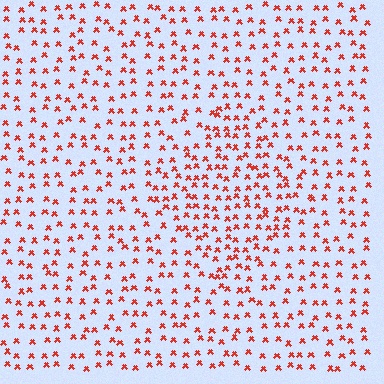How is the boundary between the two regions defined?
The boundary is defined by a change in element density (approximately 1.6x ratio). All elements are the same color, size, and shape.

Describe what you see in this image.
The image contains small red elements arranged at two different densities. A diamond-shaped region is visible where the elements are more densely packed than the surrounding area.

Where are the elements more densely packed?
The elements are more densely packed inside the diamond boundary.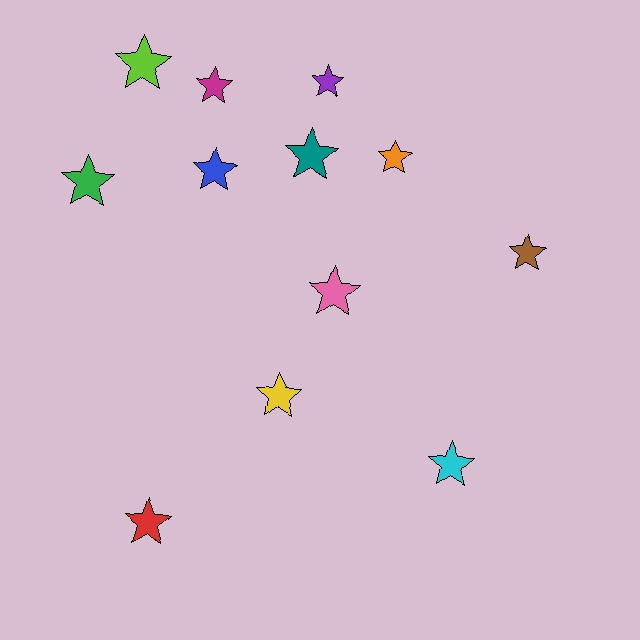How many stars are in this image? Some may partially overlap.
There are 12 stars.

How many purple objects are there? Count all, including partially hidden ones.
There is 1 purple object.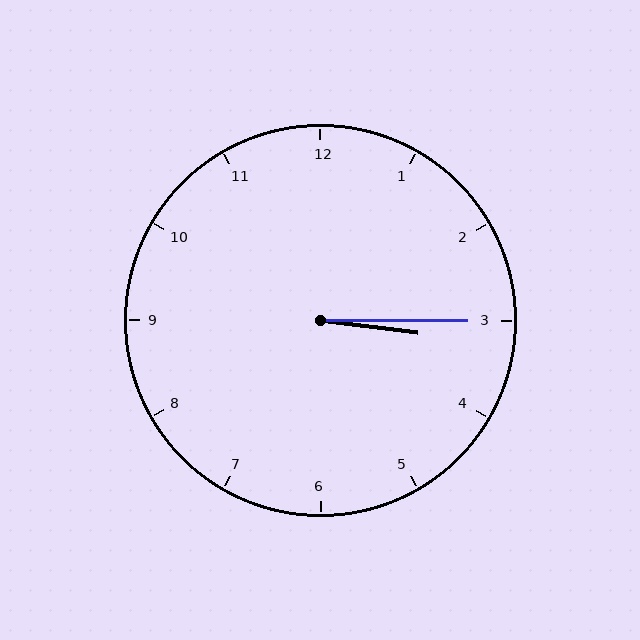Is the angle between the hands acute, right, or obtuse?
It is acute.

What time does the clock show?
3:15.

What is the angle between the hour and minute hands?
Approximately 8 degrees.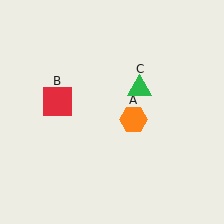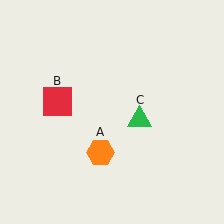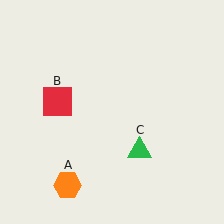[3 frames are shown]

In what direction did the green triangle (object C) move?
The green triangle (object C) moved down.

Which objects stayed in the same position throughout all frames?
Red square (object B) remained stationary.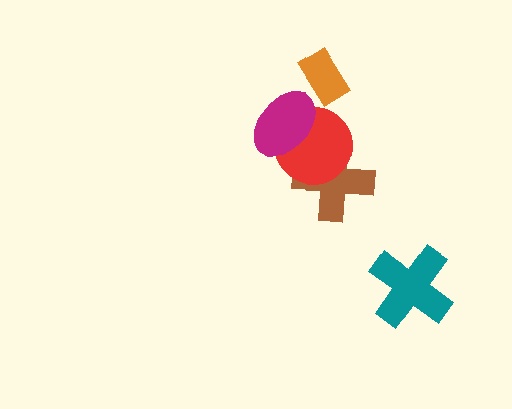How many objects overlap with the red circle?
2 objects overlap with the red circle.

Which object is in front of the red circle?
The magenta ellipse is in front of the red circle.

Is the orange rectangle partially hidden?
No, no other shape covers it.